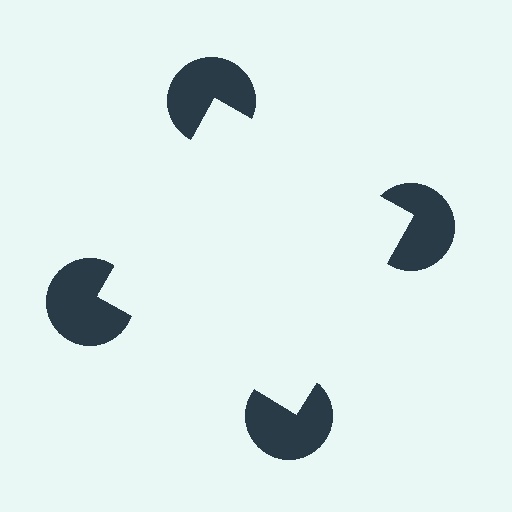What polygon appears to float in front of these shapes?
An illusory square — its edges are inferred from the aligned wedge cuts in the pac-man discs, not physically drawn.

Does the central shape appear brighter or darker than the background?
It typically appears slightly brighter than the background, even though no actual brightness change is drawn.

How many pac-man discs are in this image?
There are 4 — one at each vertex of the illusory square.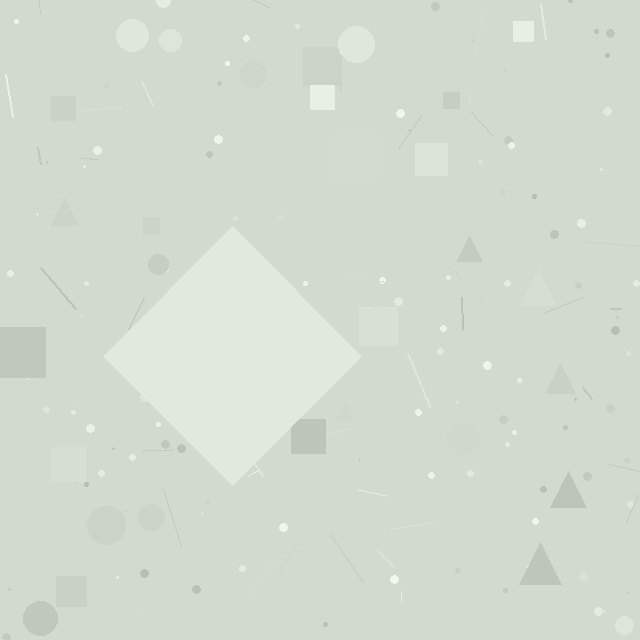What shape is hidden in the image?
A diamond is hidden in the image.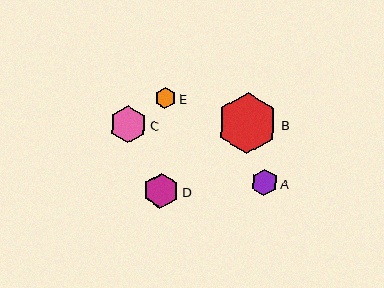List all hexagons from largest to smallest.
From largest to smallest: B, C, D, A, E.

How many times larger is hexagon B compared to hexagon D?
Hexagon B is approximately 1.7 times the size of hexagon D.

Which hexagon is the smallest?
Hexagon E is the smallest with a size of approximately 21 pixels.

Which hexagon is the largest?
Hexagon B is the largest with a size of approximately 61 pixels.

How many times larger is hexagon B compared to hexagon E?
Hexagon B is approximately 2.8 times the size of hexagon E.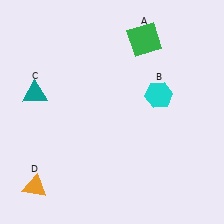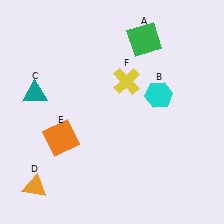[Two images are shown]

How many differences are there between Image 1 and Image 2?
There are 2 differences between the two images.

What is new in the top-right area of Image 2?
A yellow cross (F) was added in the top-right area of Image 2.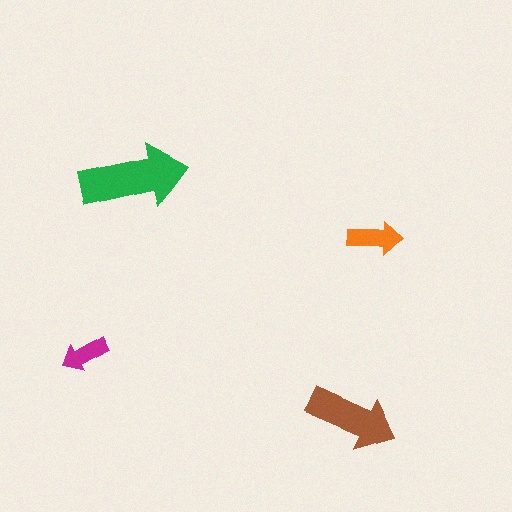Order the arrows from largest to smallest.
the green one, the brown one, the orange one, the magenta one.